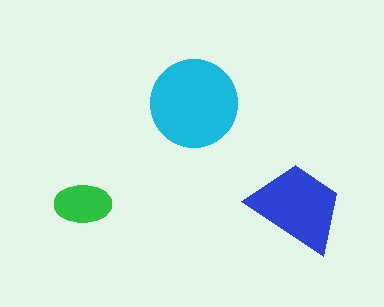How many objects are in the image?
There are 3 objects in the image.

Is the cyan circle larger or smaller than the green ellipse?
Larger.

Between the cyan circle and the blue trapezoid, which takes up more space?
The cyan circle.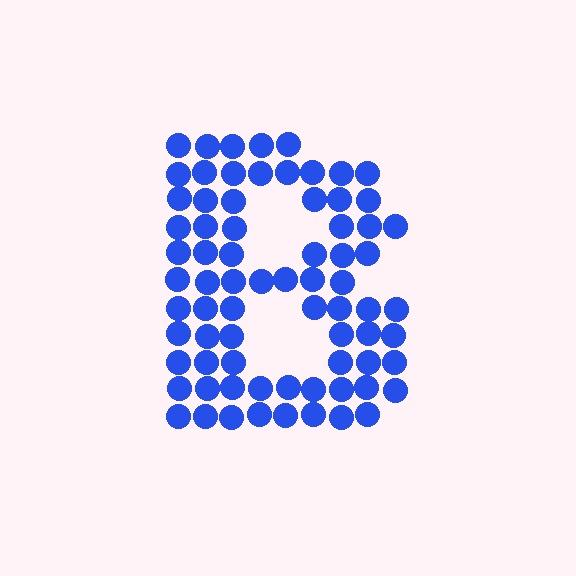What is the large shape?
The large shape is the letter B.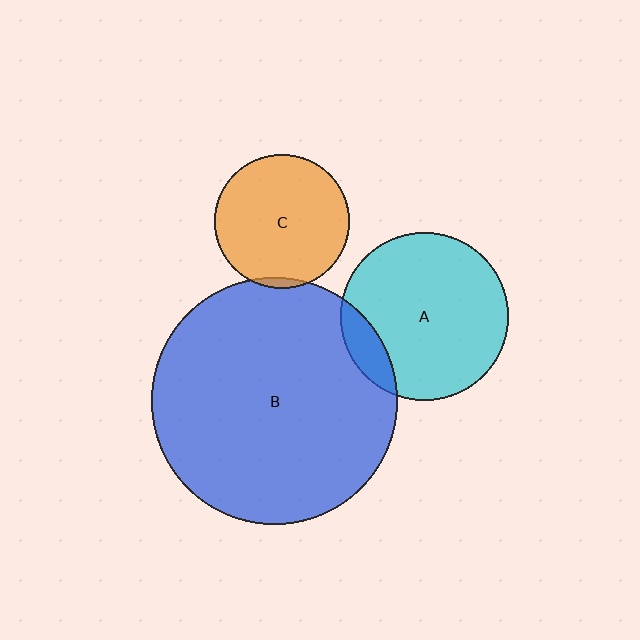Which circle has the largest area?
Circle B (blue).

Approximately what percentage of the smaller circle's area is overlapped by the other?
Approximately 10%.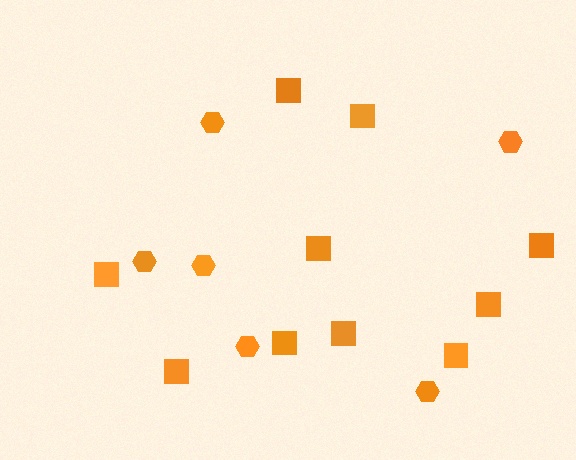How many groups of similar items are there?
There are 2 groups: one group of hexagons (6) and one group of squares (10).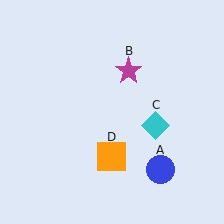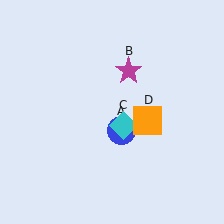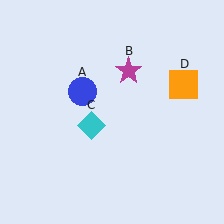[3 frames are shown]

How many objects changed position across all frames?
3 objects changed position: blue circle (object A), cyan diamond (object C), orange square (object D).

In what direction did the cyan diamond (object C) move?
The cyan diamond (object C) moved left.